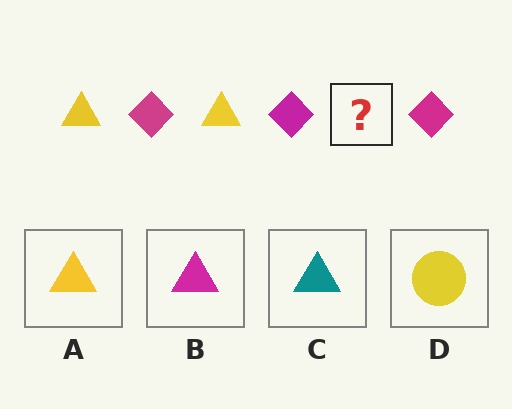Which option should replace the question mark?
Option A.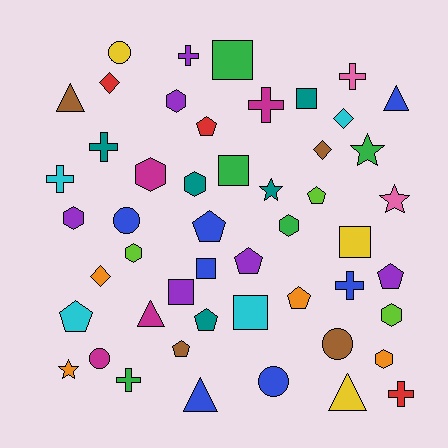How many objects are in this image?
There are 50 objects.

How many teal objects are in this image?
There are 5 teal objects.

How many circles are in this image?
There are 5 circles.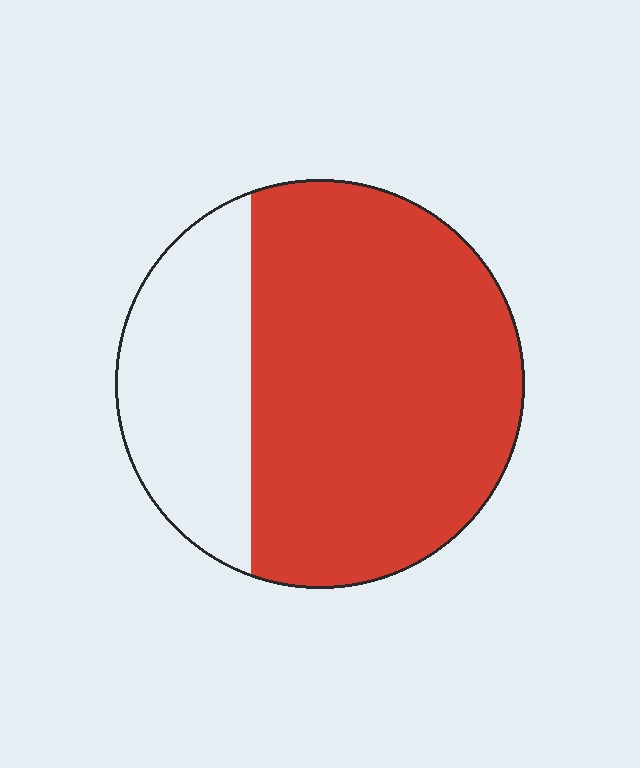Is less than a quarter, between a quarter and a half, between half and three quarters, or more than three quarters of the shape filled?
Between half and three quarters.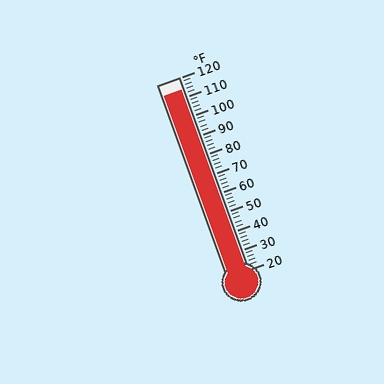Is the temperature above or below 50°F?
The temperature is above 50°F.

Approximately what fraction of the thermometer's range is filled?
The thermometer is filled to approximately 95% of its range.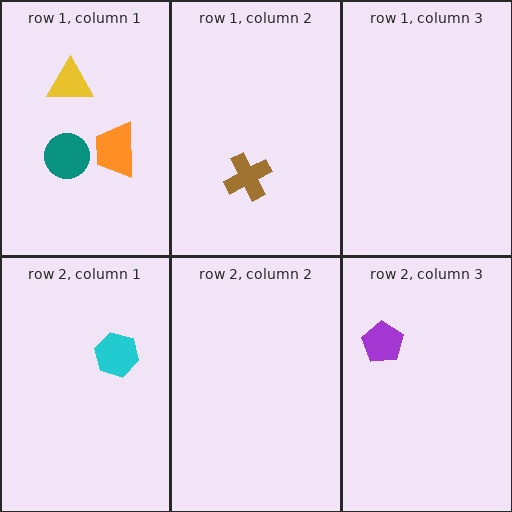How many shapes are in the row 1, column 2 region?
1.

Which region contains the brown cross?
The row 1, column 2 region.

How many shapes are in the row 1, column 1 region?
3.